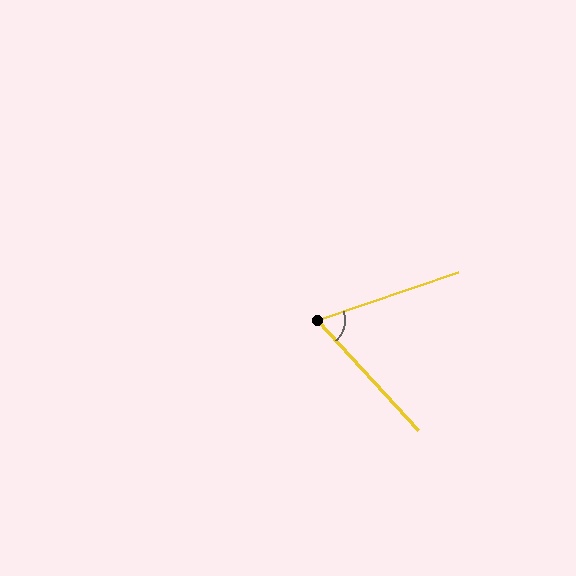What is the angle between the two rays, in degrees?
Approximately 66 degrees.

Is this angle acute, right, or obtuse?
It is acute.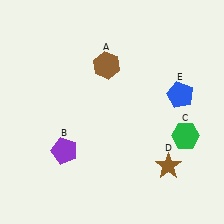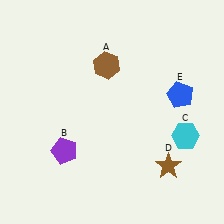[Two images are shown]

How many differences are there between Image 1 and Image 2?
There is 1 difference between the two images.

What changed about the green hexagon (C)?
In Image 1, C is green. In Image 2, it changed to cyan.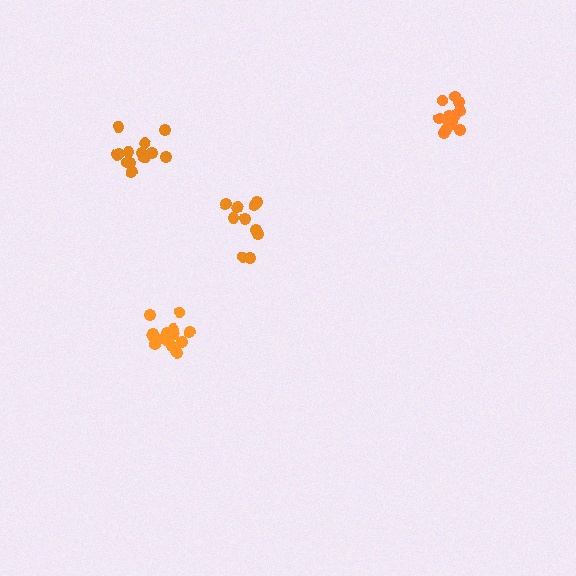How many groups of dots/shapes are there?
There are 4 groups.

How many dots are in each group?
Group 1: 10 dots, Group 2: 15 dots, Group 3: 13 dots, Group 4: 13 dots (51 total).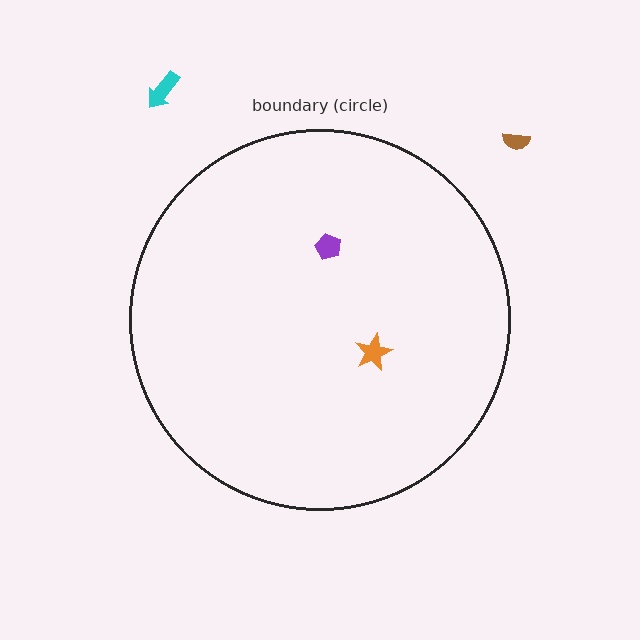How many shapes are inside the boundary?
2 inside, 2 outside.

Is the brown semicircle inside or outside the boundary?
Outside.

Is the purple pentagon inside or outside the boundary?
Inside.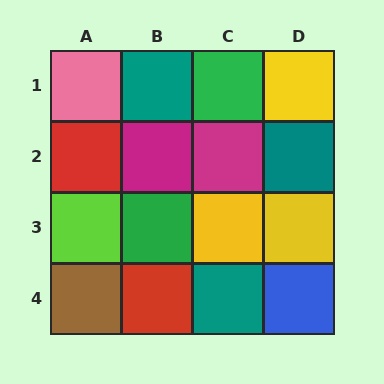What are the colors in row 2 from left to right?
Red, magenta, magenta, teal.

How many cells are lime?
1 cell is lime.